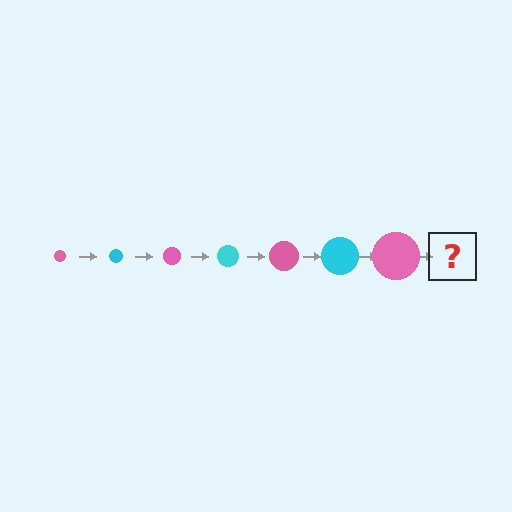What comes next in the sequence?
The next element should be a cyan circle, larger than the previous one.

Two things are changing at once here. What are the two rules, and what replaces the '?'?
The two rules are that the circle grows larger each step and the color cycles through pink and cyan. The '?' should be a cyan circle, larger than the previous one.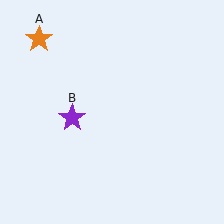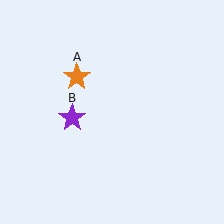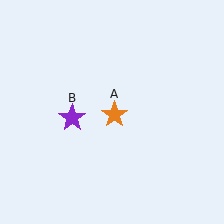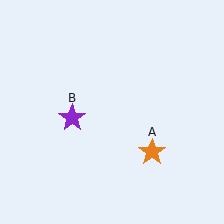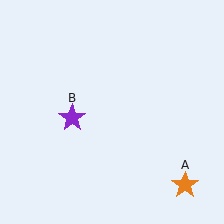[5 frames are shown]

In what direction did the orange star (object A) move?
The orange star (object A) moved down and to the right.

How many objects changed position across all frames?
1 object changed position: orange star (object A).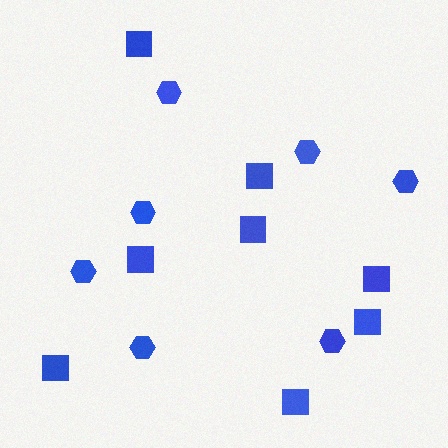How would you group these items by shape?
There are 2 groups: one group of hexagons (7) and one group of squares (8).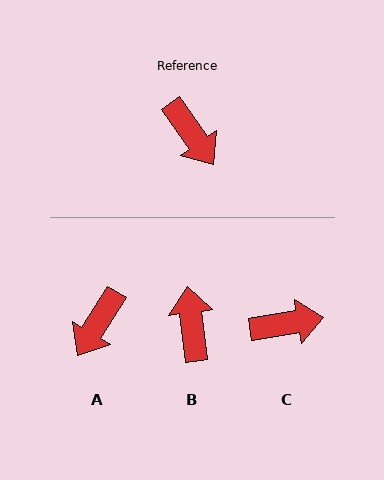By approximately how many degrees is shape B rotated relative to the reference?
Approximately 153 degrees counter-clockwise.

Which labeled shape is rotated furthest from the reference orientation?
B, about 153 degrees away.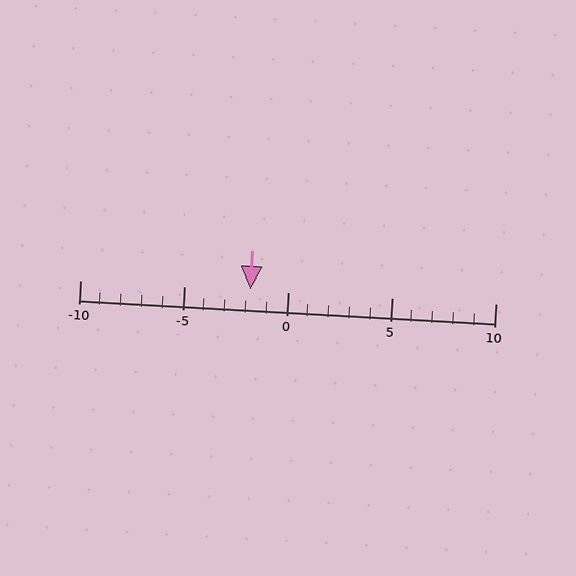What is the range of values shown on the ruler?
The ruler shows values from -10 to 10.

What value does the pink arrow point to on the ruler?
The pink arrow points to approximately -2.